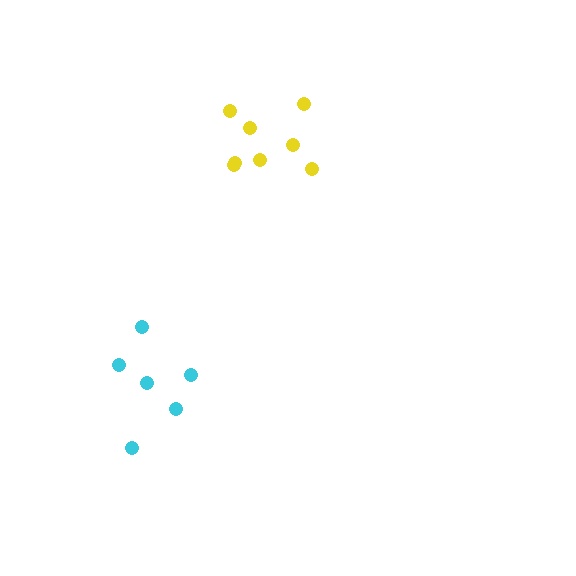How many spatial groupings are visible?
There are 2 spatial groupings.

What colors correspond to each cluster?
The clusters are colored: cyan, yellow.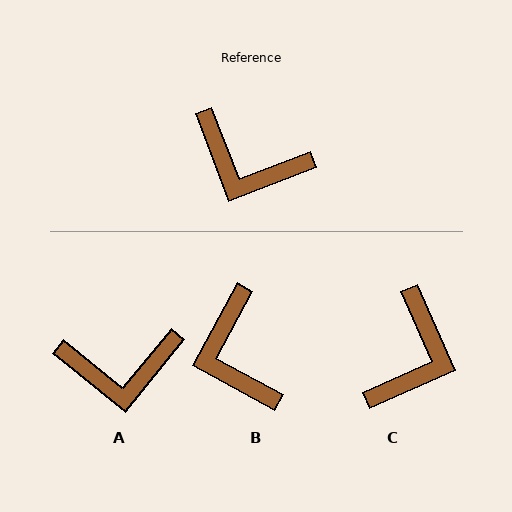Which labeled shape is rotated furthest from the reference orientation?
C, about 93 degrees away.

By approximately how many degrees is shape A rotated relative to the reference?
Approximately 30 degrees counter-clockwise.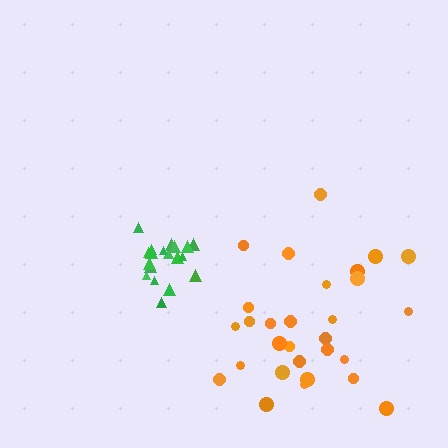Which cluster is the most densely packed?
Green.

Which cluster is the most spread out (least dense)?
Orange.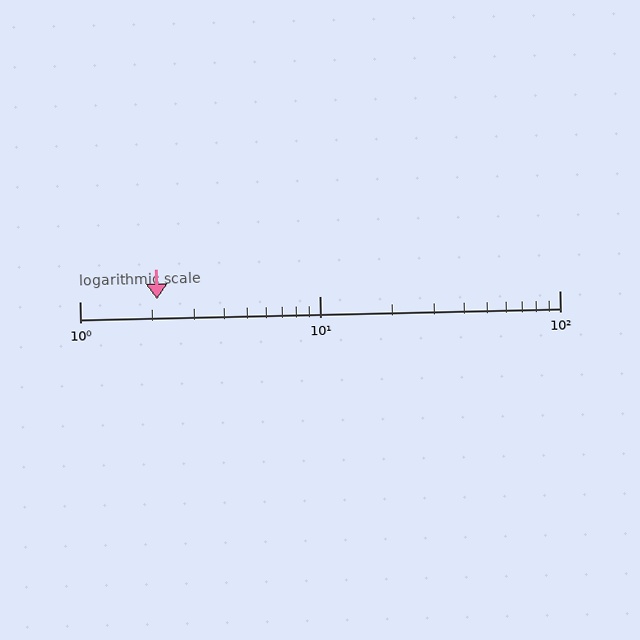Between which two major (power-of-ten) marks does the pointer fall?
The pointer is between 1 and 10.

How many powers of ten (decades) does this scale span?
The scale spans 2 decades, from 1 to 100.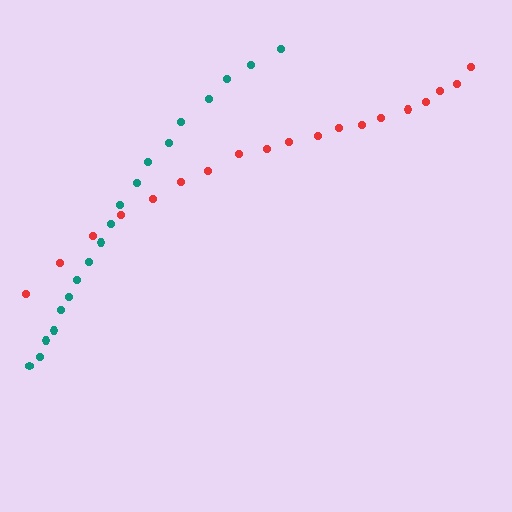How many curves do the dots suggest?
There are 2 distinct paths.